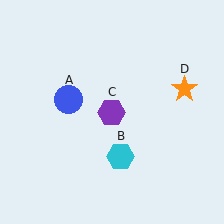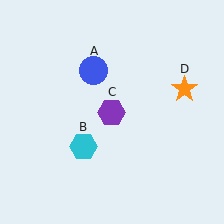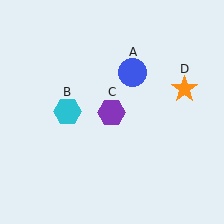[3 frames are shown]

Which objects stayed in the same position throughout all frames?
Purple hexagon (object C) and orange star (object D) remained stationary.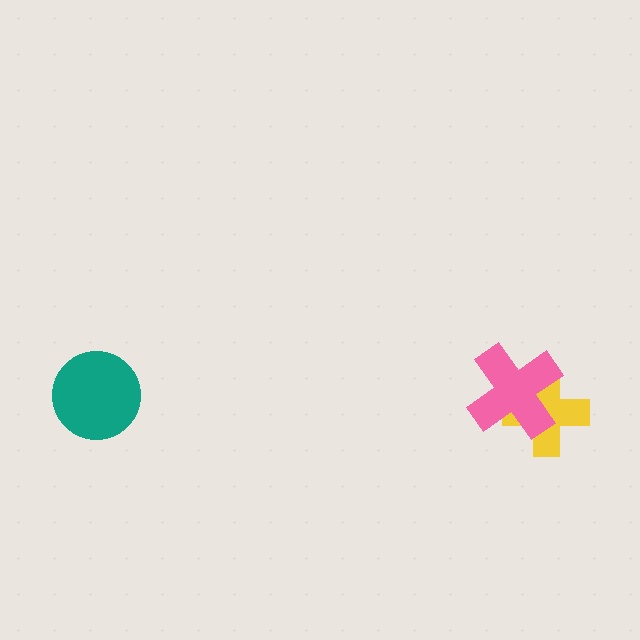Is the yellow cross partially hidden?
Yes, it is partially covered by another shape.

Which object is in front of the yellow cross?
The pink cross is in front of the yellow cross.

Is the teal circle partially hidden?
No, no other shape covers it.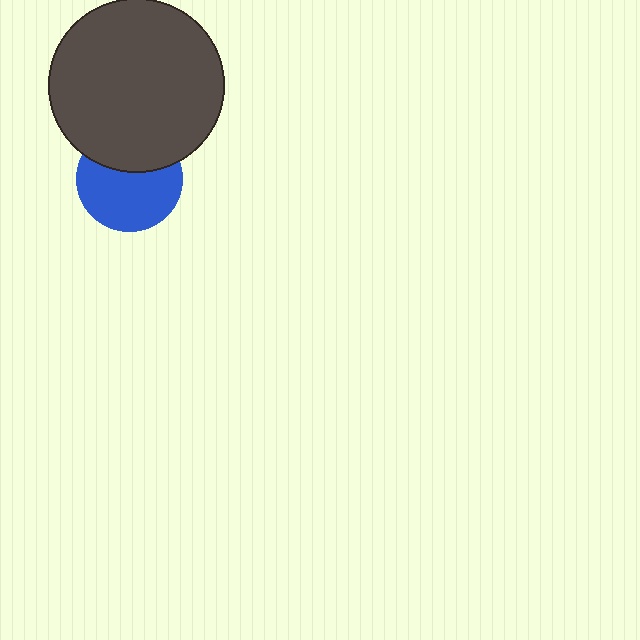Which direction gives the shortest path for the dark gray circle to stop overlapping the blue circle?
Moving up gives the shortest separation.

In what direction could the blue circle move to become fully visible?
The blue circle could move down. That would shift it out from behind the dark gray circle entirely.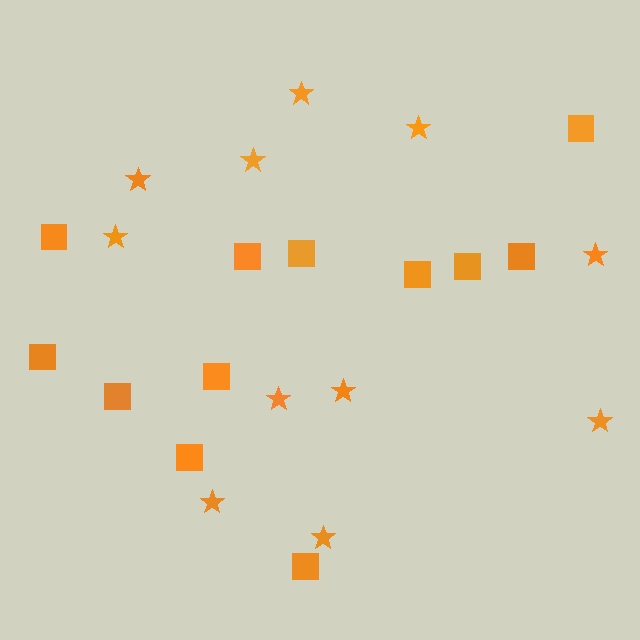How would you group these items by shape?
There are 2 groups: one group of stars (11) and one group of squares (12).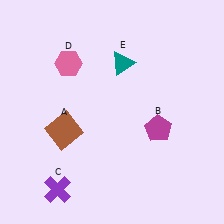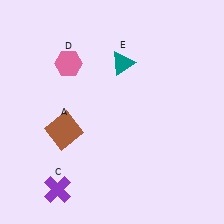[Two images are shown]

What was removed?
The magenta pentagon (B) was removed in Image 2.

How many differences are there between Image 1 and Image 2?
There is 1 difference between the two images.